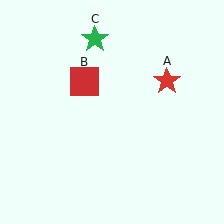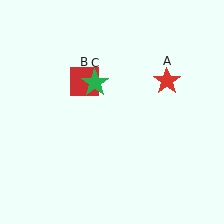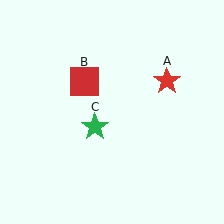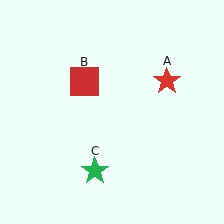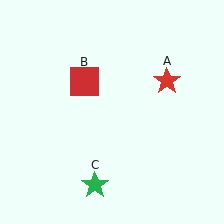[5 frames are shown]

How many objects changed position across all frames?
1 object changed position: green star (object C).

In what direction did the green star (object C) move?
The green star (object C) moved down.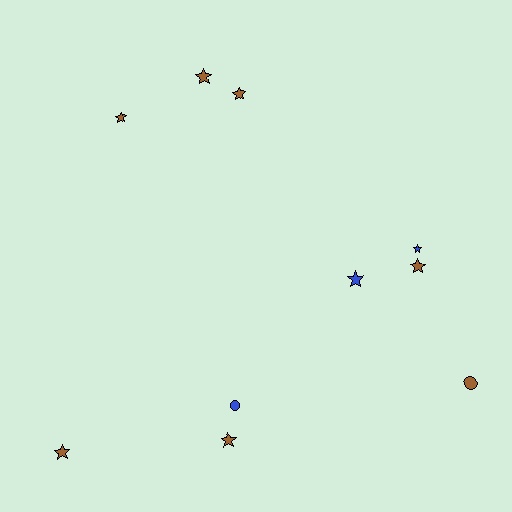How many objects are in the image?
There are 10 objects.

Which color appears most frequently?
Brown, with 7 objects.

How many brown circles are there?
There is 1 brown circle.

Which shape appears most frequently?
Star, with 8 objects.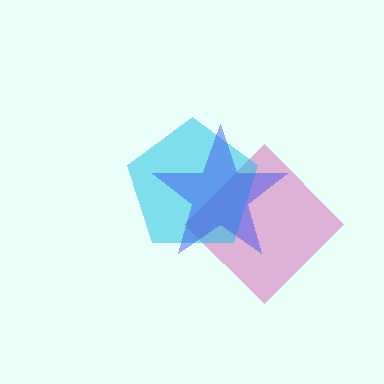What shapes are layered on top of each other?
The layered shapes are: a magenta diamond, a cyan pentagon, a blue star.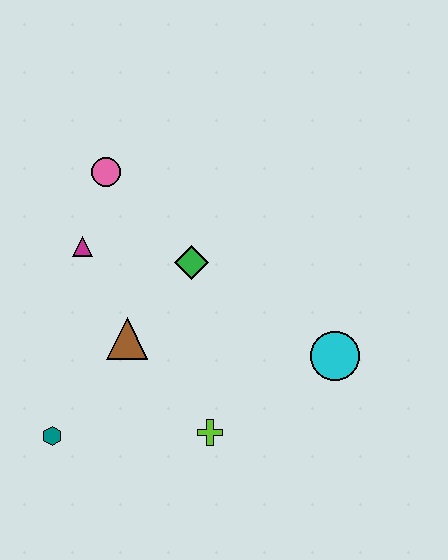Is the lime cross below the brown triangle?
Yes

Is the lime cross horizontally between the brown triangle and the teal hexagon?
No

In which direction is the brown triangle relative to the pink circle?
The brown triangle is below the pink circle.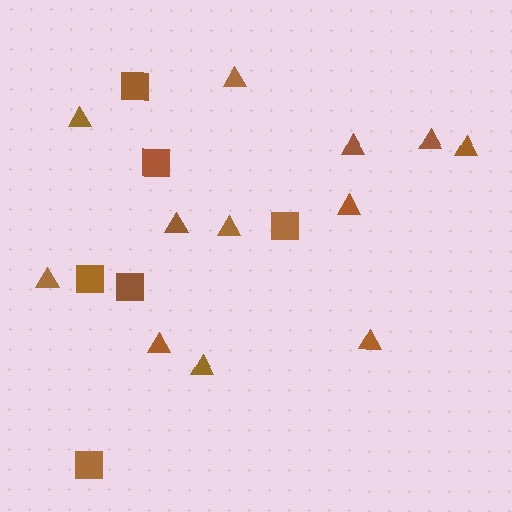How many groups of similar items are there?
There are 2 groups: one group of triangles (12) and one group of squares (6).